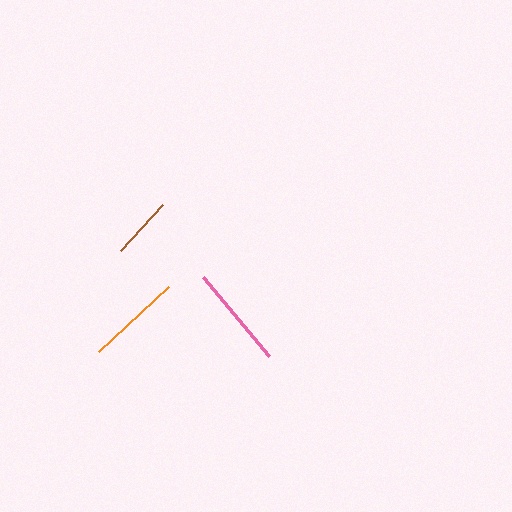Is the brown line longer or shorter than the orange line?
The orange line is longer than the brown line.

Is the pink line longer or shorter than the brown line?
The pink line is longer than the brown line.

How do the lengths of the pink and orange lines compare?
The pink and orange lines are approximately the same length.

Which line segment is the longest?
The pink line is the longest at approximately 103 pixels.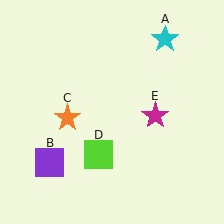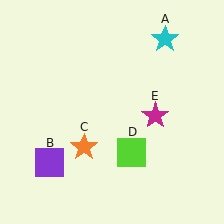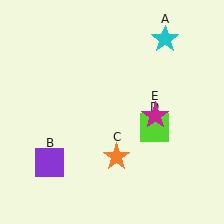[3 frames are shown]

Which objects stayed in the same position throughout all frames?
Cyan star (object A) and purple square (object B) and magenta star (object E) remained stationary.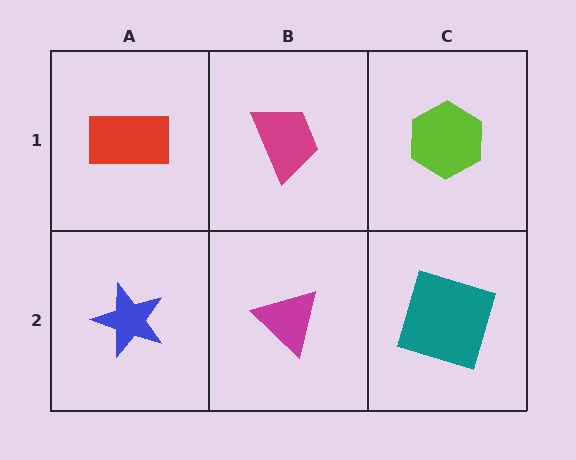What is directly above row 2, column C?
A lime hexagon.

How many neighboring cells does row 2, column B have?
3.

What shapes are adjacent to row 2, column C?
A lime hexagon (row 1, column C), a magenta triangle (row 2, column B).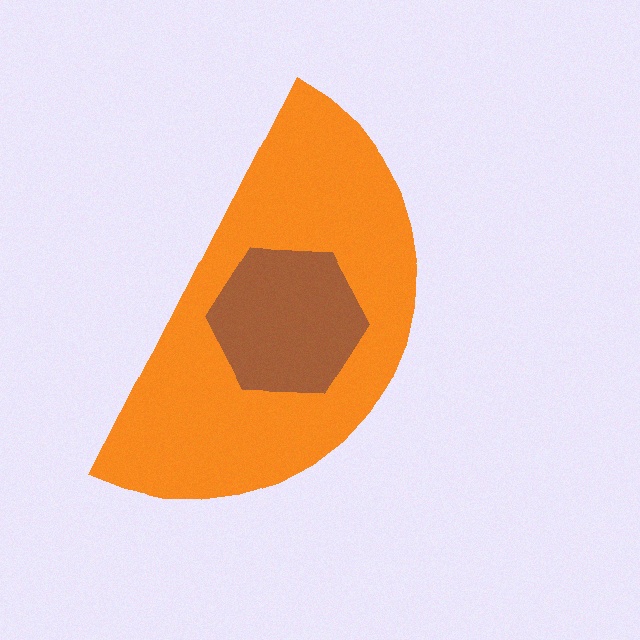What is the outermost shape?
The orange semicircle.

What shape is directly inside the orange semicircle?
The brown hexagon.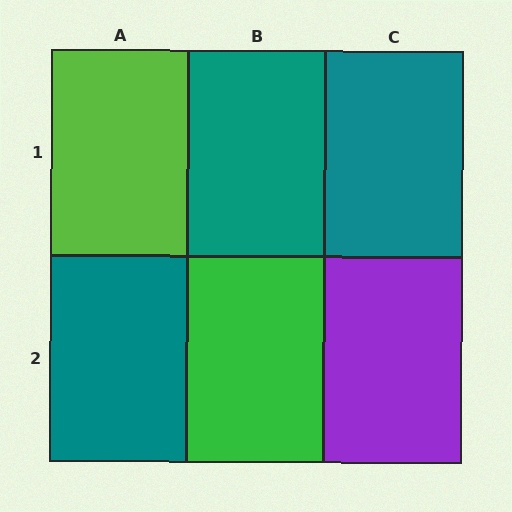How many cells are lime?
1 cell is lime.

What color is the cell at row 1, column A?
Lime.